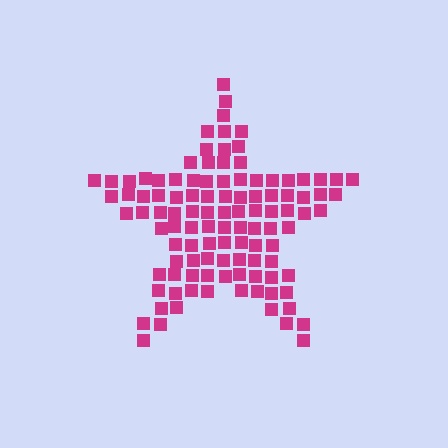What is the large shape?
The large shape is a star.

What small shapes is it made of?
It is made of small squares.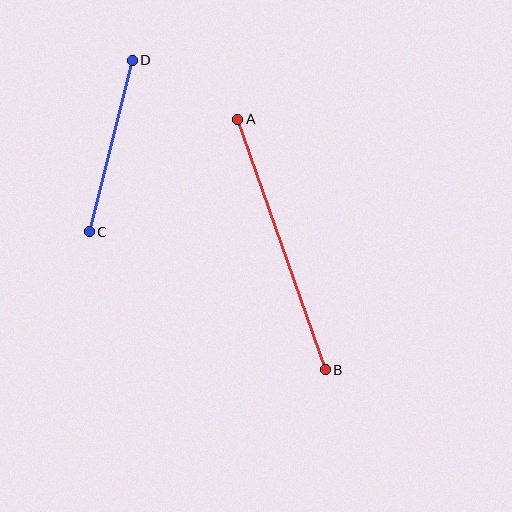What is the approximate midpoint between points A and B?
The midpoint is at approximately (282, 245) pixels.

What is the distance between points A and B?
The distance is approximately 265 pixels.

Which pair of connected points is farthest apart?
Points A and B are farthest apart.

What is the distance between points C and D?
The distance is approximately 177 pixels.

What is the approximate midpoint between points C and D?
The midpoint is at approximately (111, 146) pixels.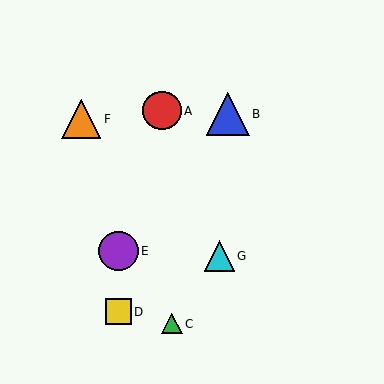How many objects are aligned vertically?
2 objects (D, E) are aligned vertically.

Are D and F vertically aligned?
No, D is at x≈118 and F is at x≈81.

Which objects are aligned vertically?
Objects D, E are aligned vertically.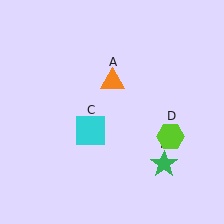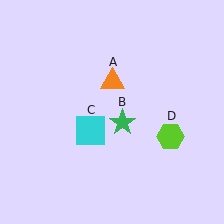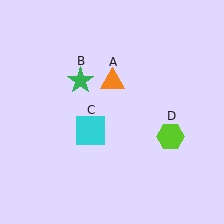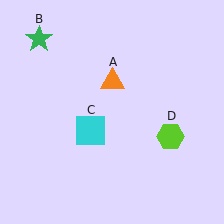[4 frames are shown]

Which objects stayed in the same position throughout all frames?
Orange triangle (object A) and cyan square (object C) and lime hexagon (object D) remained stationary.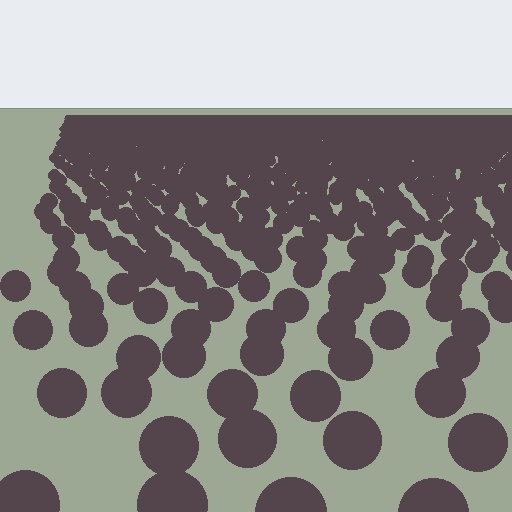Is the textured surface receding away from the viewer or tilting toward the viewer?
The surface is receding away from the viewer. Texture elements get smaller and denser toward the top.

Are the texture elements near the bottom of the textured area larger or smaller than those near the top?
Larger. Near the bottom, elements are closer to the viewer and appear at a bigger on-screen size.